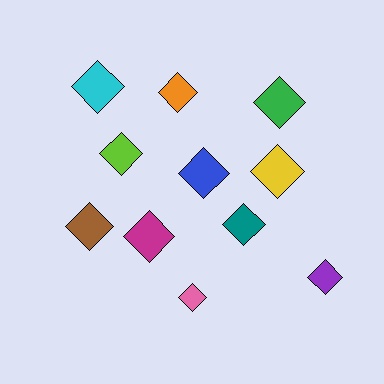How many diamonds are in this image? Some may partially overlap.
There are 11 diamonds.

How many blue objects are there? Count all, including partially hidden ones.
There is 1 blue object.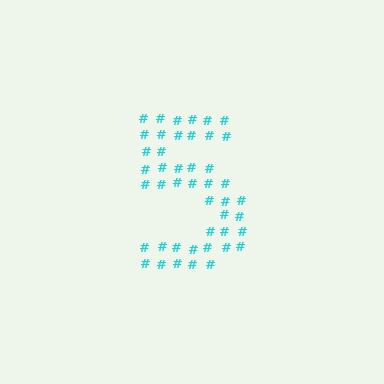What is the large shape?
The large shape is the digit 5.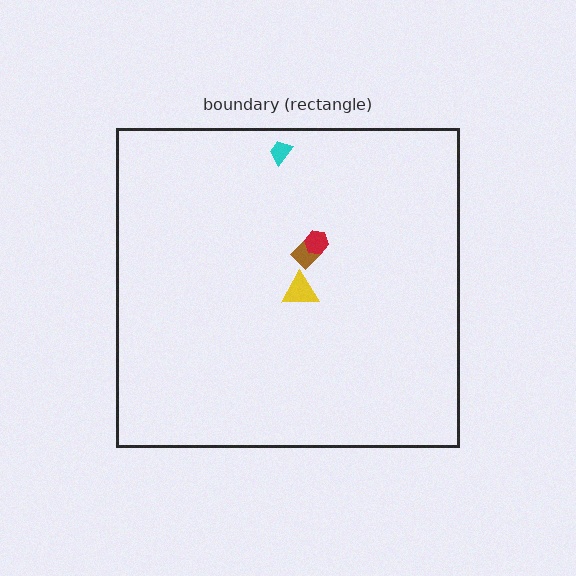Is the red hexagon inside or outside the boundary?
Inside.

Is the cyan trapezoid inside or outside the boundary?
Inside.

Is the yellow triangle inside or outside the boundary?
Inside.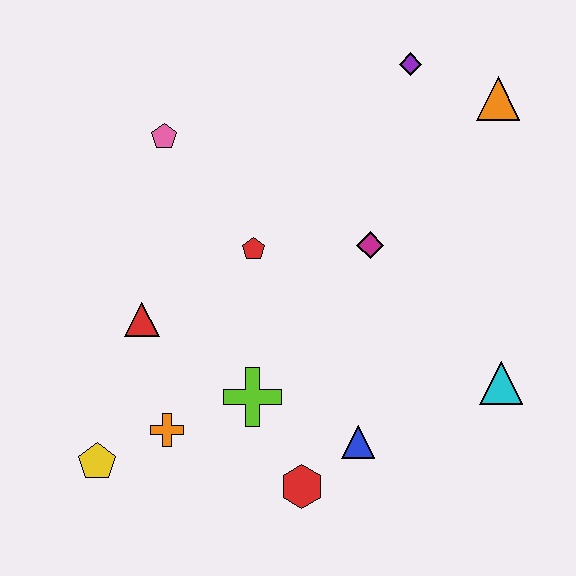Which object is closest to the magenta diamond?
The red pentagon is closest to the magenta diamond.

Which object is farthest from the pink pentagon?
The cyan triangle is farthest from the pink pentagon.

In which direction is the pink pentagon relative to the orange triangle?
The pink pentagon is to the left of the orange triangle.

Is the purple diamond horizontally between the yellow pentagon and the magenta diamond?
No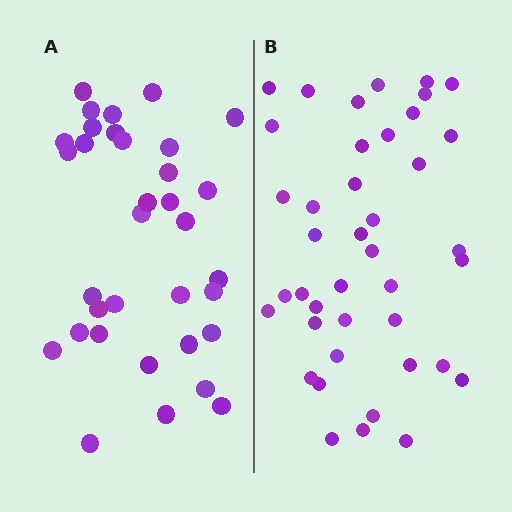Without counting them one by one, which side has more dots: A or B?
Region B (the right region) has more dots.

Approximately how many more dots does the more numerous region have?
Region B has roughly 8 or so more dots than region A.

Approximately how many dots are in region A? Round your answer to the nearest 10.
About 30 dots. (The exact count is 34, which rounds to 30.)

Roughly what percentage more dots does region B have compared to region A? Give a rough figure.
About 20% more.